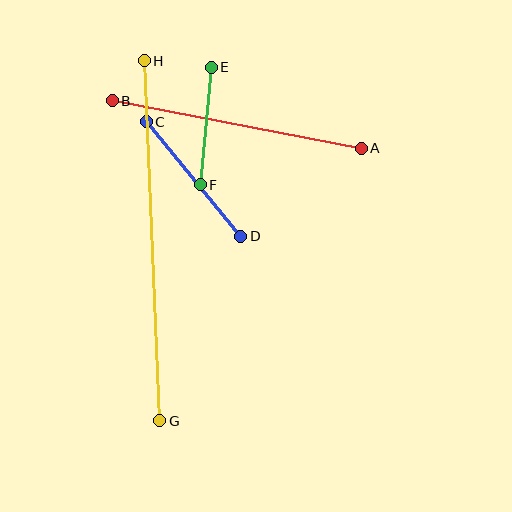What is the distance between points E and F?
The distance is approximately 118 pixels.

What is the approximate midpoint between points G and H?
The midpoint is at approximately (152, 241) pixels.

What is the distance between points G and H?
The distance is approximately 360 pixels.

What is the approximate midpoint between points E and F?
The midpoint is at approximately (206, 126) pixels.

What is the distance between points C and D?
The distance is approximately 149 pixels.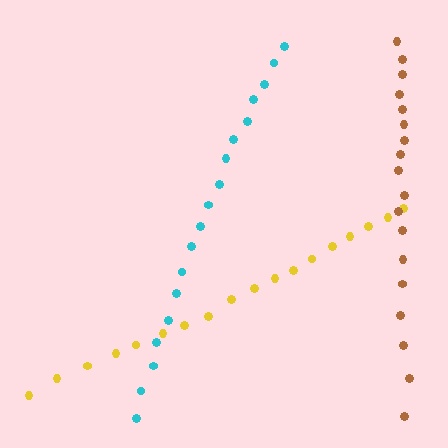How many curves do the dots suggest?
There are 3 distinct paths.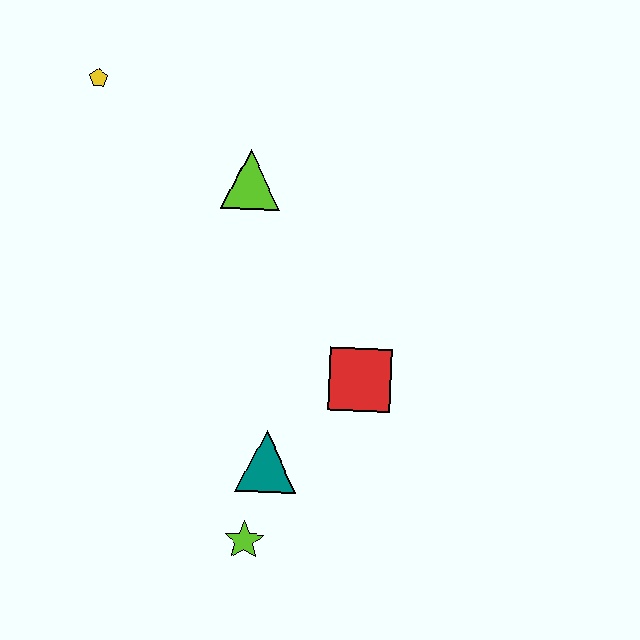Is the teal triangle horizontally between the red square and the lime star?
Yes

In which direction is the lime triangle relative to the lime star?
The lime triangle is above the lime star.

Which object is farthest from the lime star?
The yellow pentagon is farthest from the lime star.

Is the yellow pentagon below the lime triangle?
No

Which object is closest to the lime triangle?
The yellow pentagon is closest to the lime triangle.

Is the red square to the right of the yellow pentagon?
Yes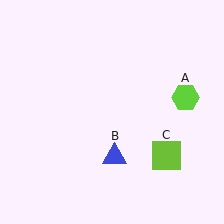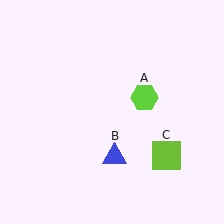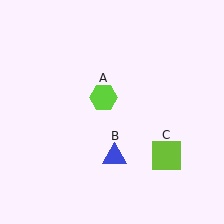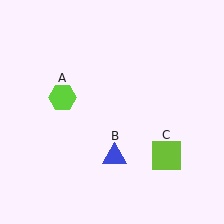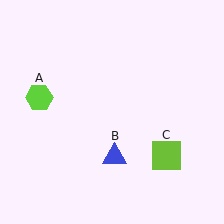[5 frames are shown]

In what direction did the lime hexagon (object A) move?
The lime hexagon (object A) moved left.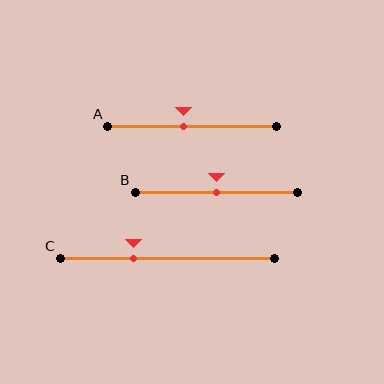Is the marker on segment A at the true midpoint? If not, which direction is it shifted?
No, the marker on segment A is shifted to the left by about 5% of the segment length.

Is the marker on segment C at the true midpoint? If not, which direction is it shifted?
No, the marker on segment C is shifted to the left by about 16% of the segment length.